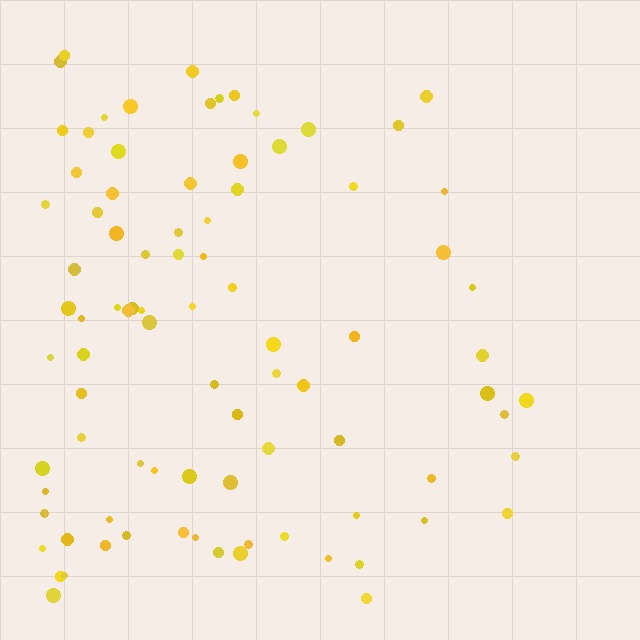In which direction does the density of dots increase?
From right to left, with the left side densest.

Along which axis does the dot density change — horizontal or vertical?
Horizontal.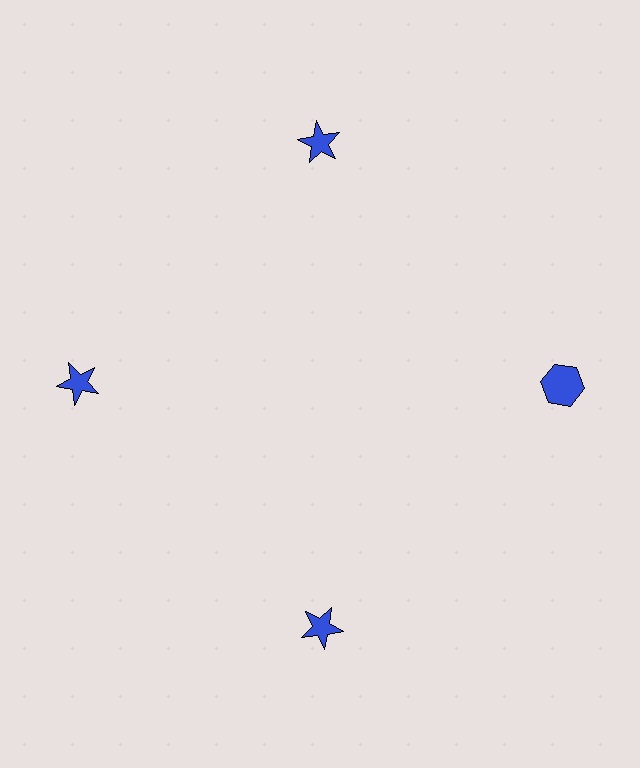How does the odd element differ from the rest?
It has a different shape: hexagon instead of star.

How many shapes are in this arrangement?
There are 4 shapes arranged in a ring pattern.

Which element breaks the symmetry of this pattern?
The blue hexagon at roughly the 3 o'clock position breaks the symmetry. All other shapes are blue stars.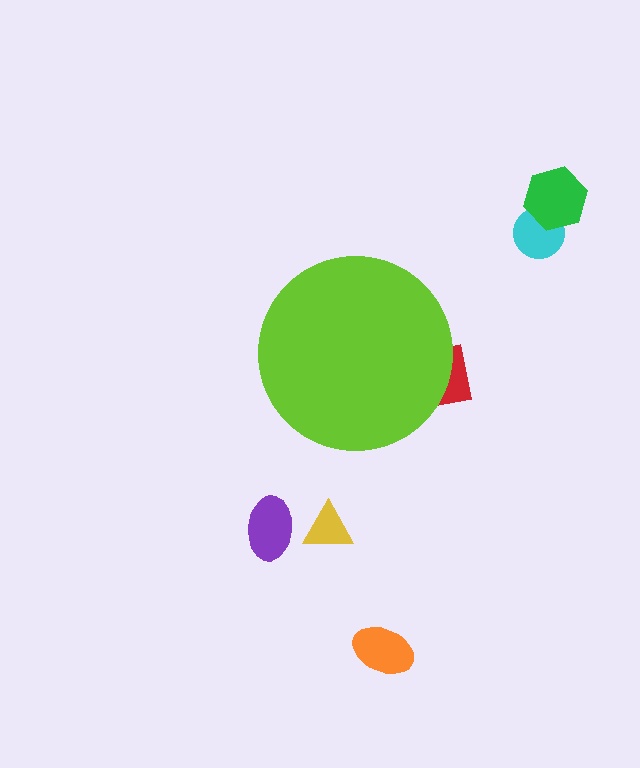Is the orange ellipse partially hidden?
No, the orange ellipse is fully visible.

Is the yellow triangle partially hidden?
No, the yellow triangle is fully visible.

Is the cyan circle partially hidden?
No, the cyan circle is fully visible.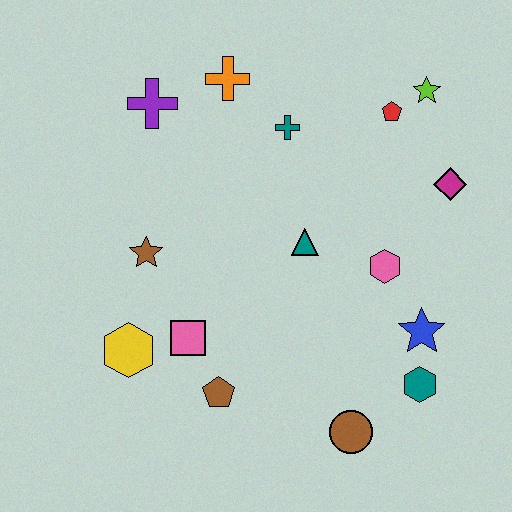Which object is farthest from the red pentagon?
The yellow hexagon is farthest from the red pentagon.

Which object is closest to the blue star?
The teal hexagon is closest to the blue star.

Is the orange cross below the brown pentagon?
No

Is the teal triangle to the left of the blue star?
Yes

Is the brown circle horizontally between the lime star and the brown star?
Yes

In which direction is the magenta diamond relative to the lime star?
The magenta diamond is below the lime star.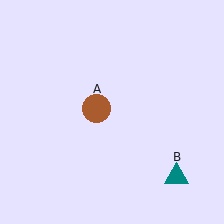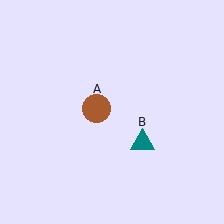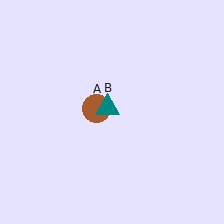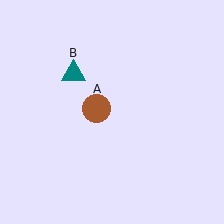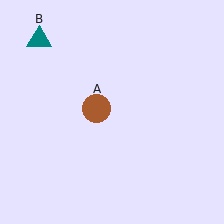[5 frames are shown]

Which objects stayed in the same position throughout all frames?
Brown circle (object A) remained stationary.